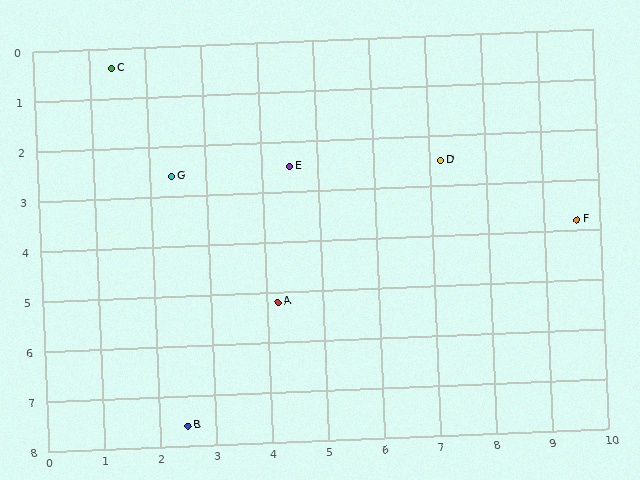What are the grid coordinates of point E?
Point E is at approximately (4.5, 2.5).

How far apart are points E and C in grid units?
Points E and C are about 3.7 grid units apart.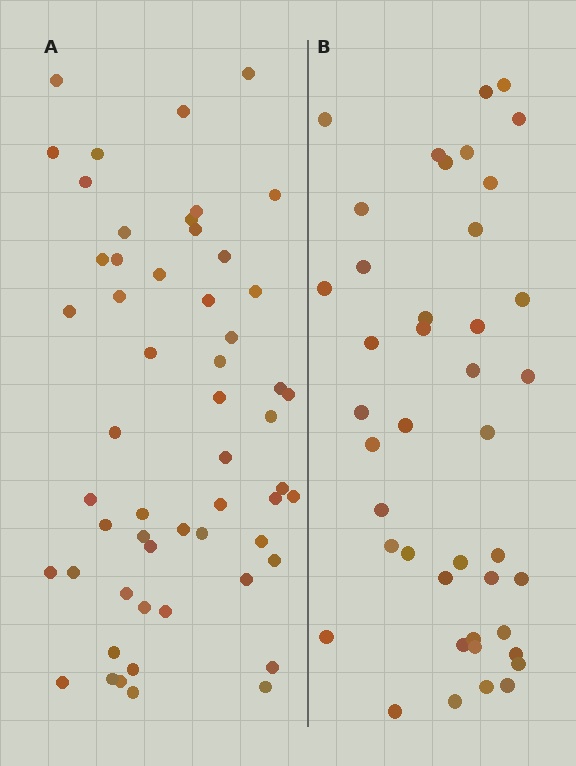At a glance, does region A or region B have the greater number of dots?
Region A (the left region) has more dots.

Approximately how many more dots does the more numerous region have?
Region A has approximately 15 more dots than region B.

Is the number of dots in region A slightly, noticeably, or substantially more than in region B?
Region A has noticeably more, but not dramatically so. The ratio is roughly 1.3 to 1.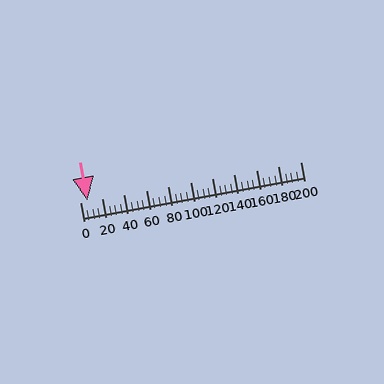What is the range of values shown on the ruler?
The ruler shows values from 0 to 200.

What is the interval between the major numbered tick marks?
The major tick marks are spaced 20 units apart.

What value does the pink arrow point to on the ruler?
The pink arrow points to approximately 7.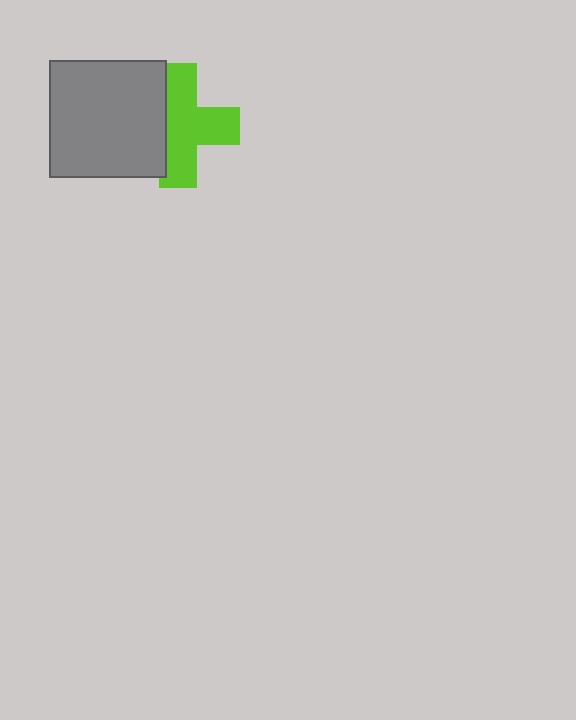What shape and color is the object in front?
The object in front is a gray square.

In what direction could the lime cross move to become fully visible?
The lime cross could move right. That would shift it out from behind the gray square entirely.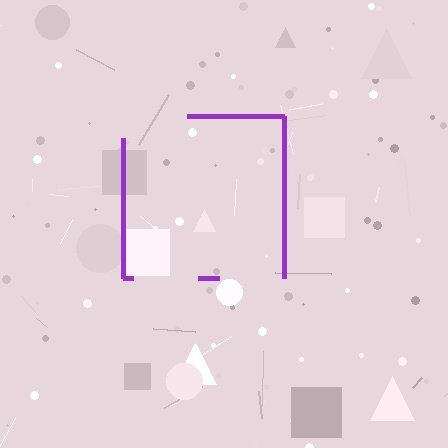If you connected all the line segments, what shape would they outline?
They would outline a square.